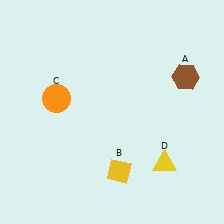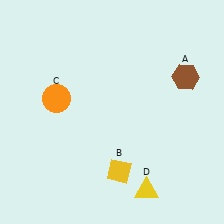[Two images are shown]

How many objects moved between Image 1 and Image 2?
1 object moved between the two images.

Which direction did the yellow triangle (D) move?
The yellow triangle (D) moved down.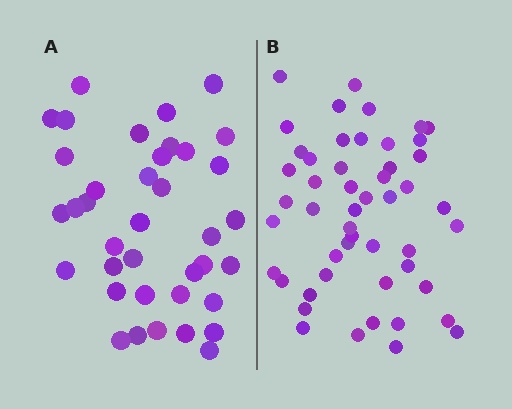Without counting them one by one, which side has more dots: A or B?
Region B (the right region) has more dots.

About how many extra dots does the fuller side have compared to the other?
Region B has roughly 12 or so more dots than region A.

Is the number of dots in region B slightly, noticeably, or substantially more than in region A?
Region B has noticeably more, but not dramatically so. The ratio is roughly 1.3 to 1.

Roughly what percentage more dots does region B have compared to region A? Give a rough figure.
About 30% more.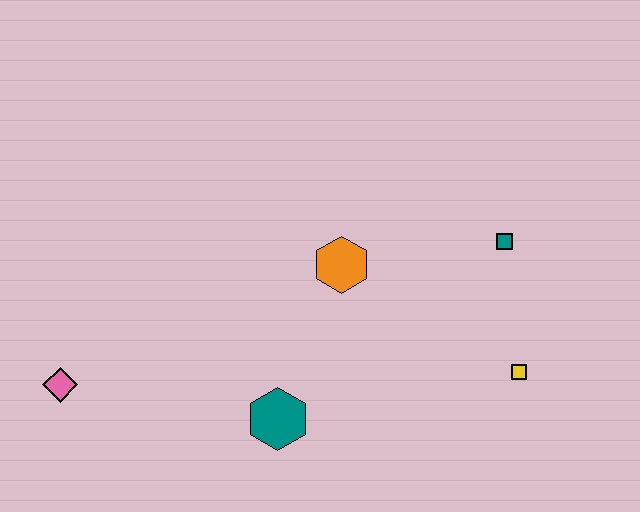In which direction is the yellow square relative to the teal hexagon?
The yellow square is to the right of the teal hexagon.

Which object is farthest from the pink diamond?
The teal square is farthest from the pink diamond.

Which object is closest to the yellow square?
The teal square is closest to the yellow square.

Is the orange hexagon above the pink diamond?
Yes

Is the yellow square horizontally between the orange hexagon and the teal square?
No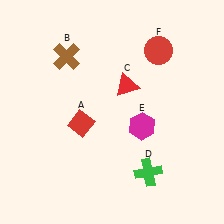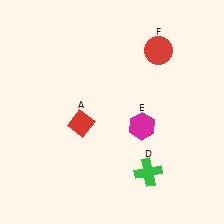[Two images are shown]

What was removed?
The red triangle (C), the brown cross (B) were removed in Image 2.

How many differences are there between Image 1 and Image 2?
There are 2 differences between the two images.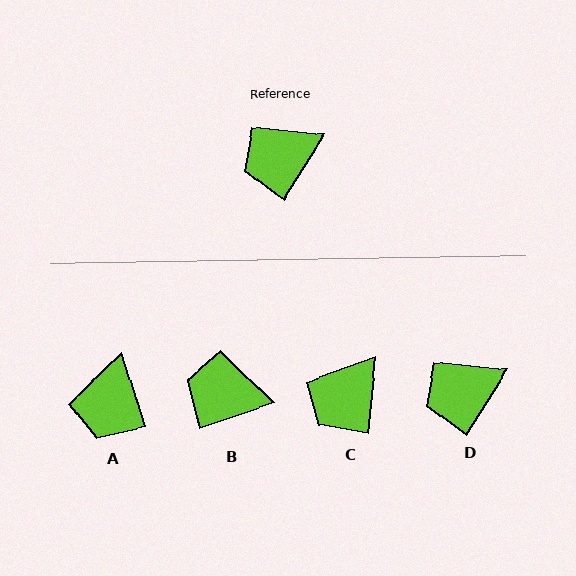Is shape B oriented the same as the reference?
No, it is off by about 39 degrees.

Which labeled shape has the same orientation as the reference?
D.